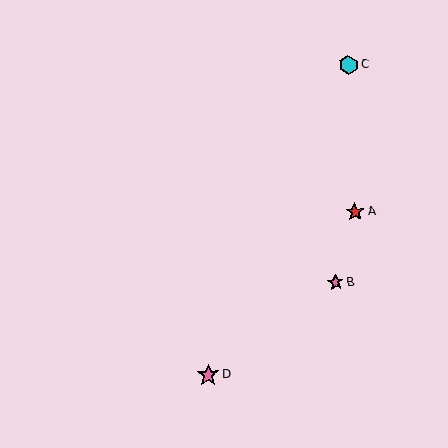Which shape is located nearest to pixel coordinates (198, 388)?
The pink star (labeled D) at (208, 375) is nearest to that location.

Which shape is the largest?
The pink star (labeled D) is the largest.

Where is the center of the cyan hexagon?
The center of the cyan hexagon is at (349, 65).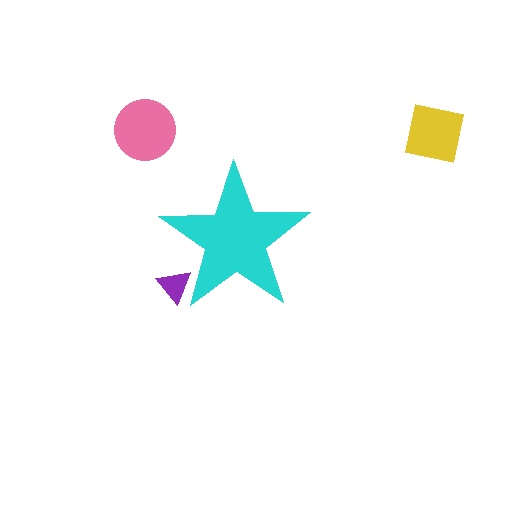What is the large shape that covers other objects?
A cyan star.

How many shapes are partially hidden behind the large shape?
1 shape is partially hidden.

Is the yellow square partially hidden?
No, the yellow square is fully visible.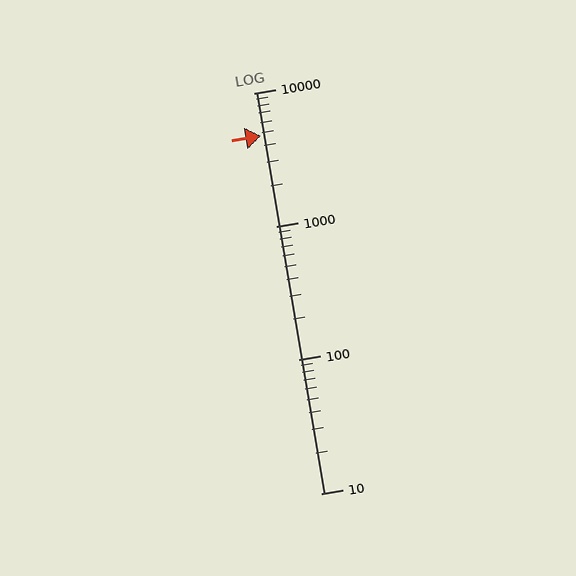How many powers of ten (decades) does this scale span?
The scale spans 3 decades, from 10 to 10000.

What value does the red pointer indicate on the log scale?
The pointer indicates approximately 4800.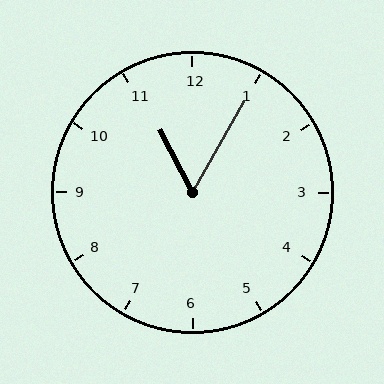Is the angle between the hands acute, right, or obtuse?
It is acute.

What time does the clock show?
11:05.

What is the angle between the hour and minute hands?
Approximately 58 degrees.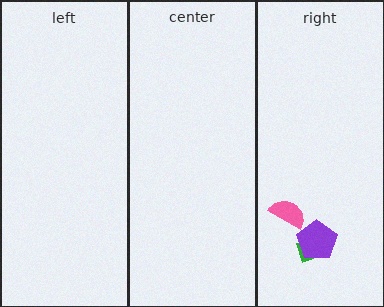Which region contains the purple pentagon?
The right region.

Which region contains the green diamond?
The right region.